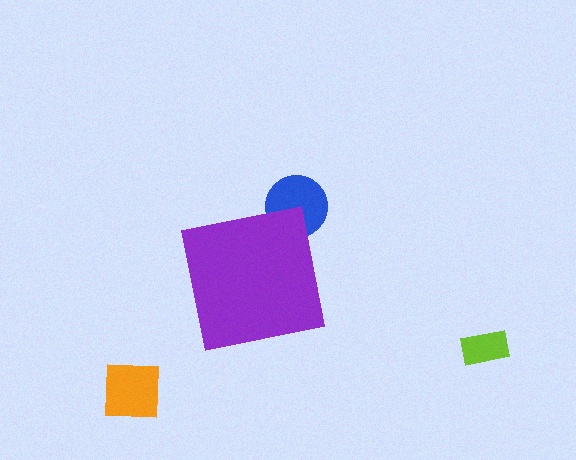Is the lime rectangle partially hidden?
No, the lime rectangle is fully visible.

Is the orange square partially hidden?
No, the orange square is fully visible.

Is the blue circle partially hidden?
Yes, the blue circle is partially hidden behind the purple square.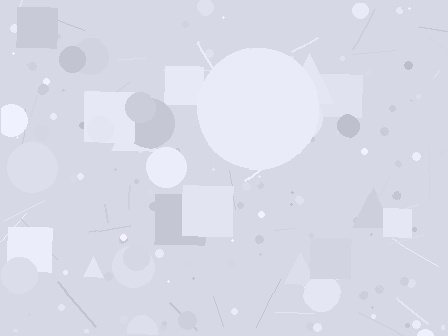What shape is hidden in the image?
A circle is hidden in the image.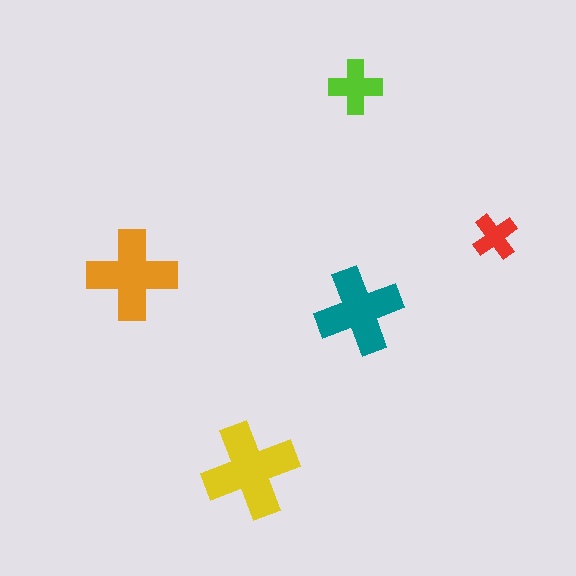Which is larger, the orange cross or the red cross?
The orange one.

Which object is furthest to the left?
The orange cross is leftmost.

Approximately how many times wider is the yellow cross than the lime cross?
About 2 times wider.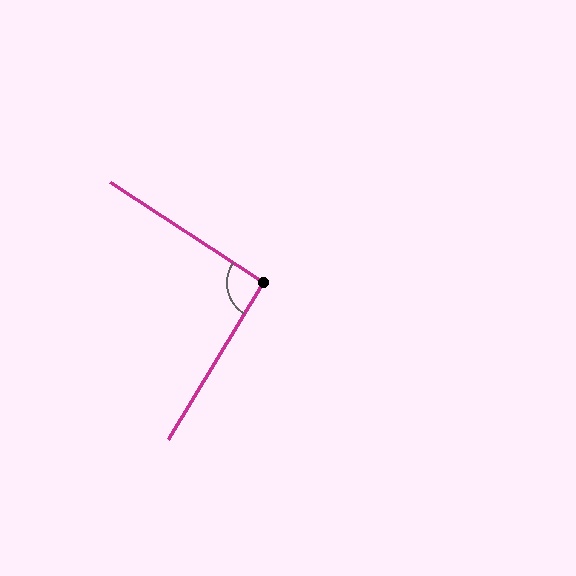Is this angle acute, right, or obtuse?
It is approximately a right angle.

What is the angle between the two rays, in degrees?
Approximately 92 degrees.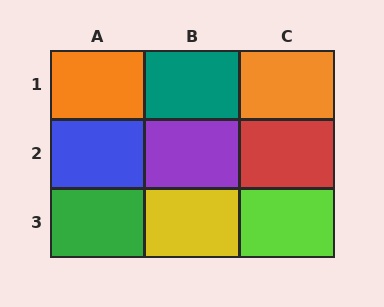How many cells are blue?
1 cell is blue.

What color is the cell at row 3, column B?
Yellow.